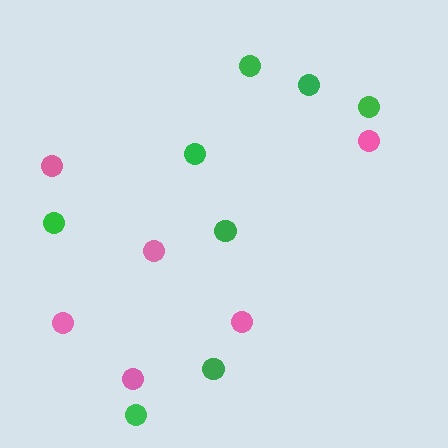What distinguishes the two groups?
There are 2 groups: one group of pink circles (6) and one group of green circles (8).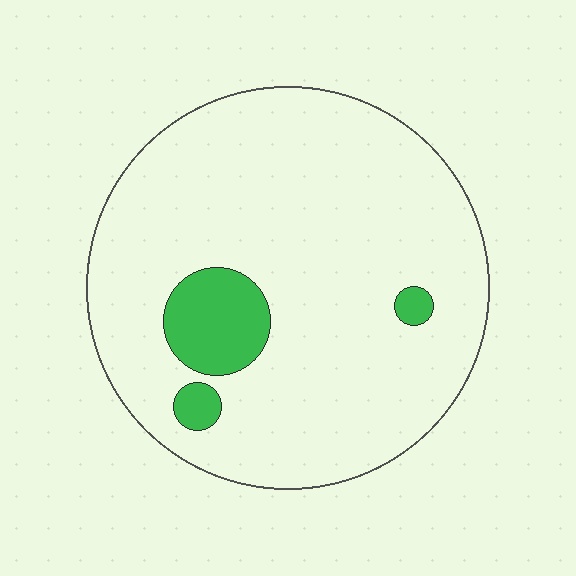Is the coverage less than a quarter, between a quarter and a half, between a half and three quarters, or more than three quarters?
Less than a quarter.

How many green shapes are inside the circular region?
3.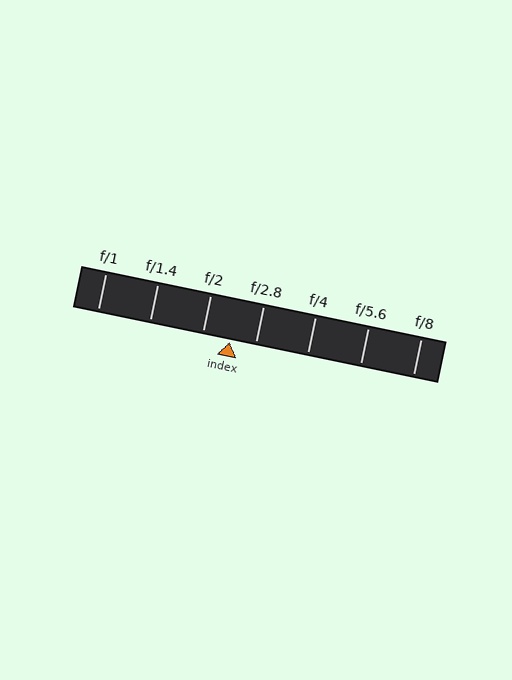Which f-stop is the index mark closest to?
The index mark is closest to f/2.8.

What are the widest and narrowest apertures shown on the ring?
The widest aperture shown is f/1 and the narrowest is f/8.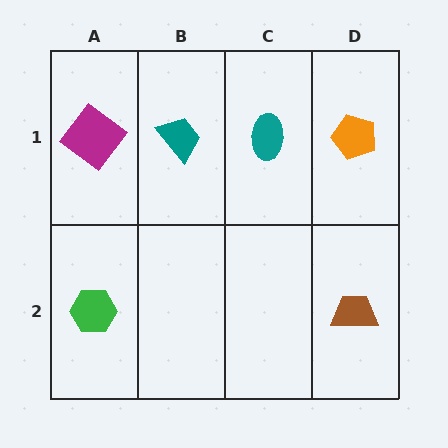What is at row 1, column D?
An orange pentagon.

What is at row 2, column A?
A green hexagon.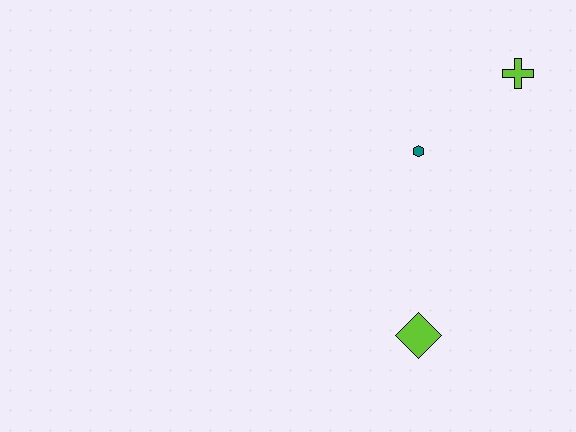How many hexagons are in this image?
There is 1 hexagon.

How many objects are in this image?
There are 3 objects.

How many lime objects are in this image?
There are 2 lime objects.